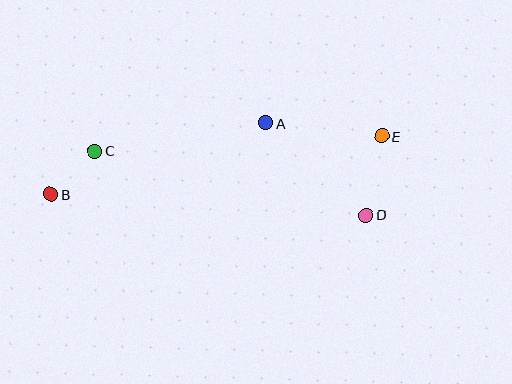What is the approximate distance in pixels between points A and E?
The distance between A and E is approximately 117 pixels.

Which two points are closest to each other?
Points B and C are closest to each other.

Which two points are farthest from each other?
Points B and E are farthest from each other.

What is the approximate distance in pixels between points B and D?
The distance between B and D is approximately 317 pixels.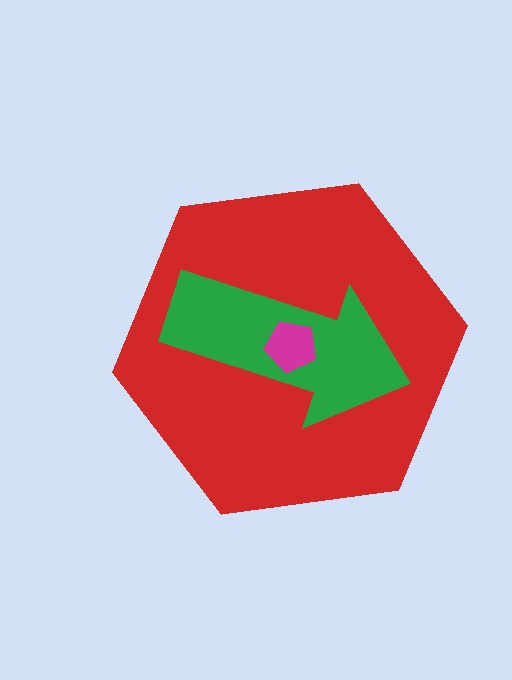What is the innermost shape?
The magenta pentagon.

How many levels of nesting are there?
3.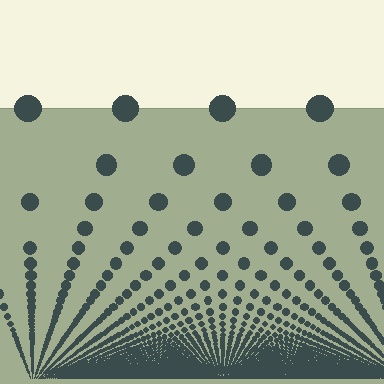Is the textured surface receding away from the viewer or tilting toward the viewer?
The surface appears to tilt toward the viewer. Texture elements get larger and sparser toward the top.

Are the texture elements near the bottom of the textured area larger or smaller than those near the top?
Smaller. The gradient is inverted — elements near the bottom are smaller and denser.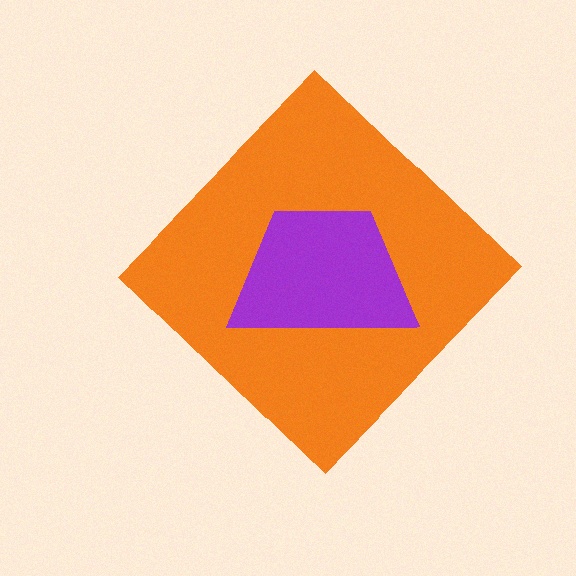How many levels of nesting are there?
2.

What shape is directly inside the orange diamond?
The purple trapezoid.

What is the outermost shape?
The orange diamond.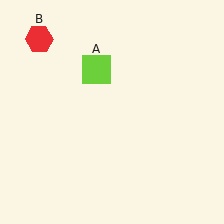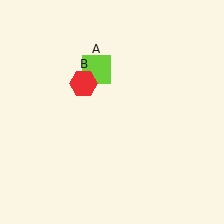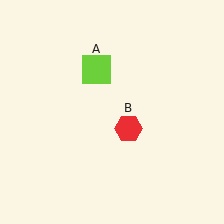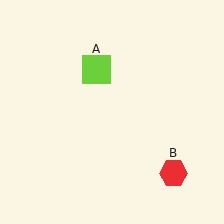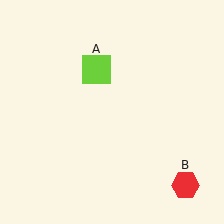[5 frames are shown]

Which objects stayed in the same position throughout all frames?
Lime square (object A) remained stationary.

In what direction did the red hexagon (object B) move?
The red hexagon (object B) moved down and to the right.